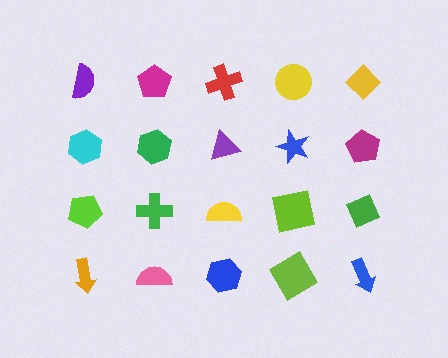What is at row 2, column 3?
A purple triangle.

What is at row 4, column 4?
A lime diamond.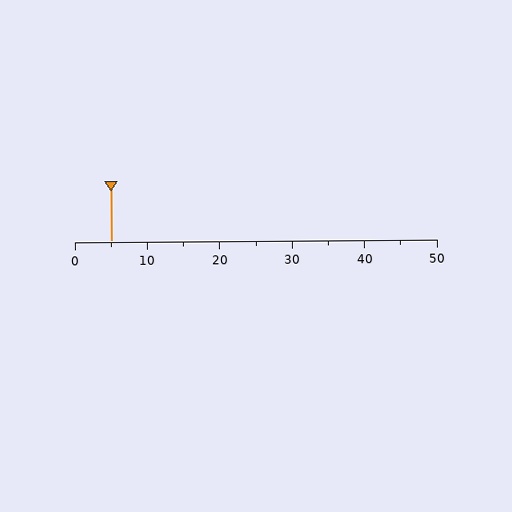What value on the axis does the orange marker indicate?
The marker indicates approximately 5.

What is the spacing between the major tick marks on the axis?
The major ticks are spaced 10 apart.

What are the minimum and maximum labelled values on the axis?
The axis runs from 0 to 50.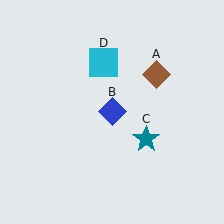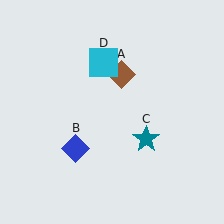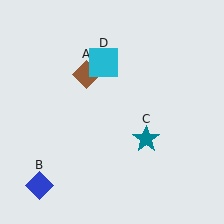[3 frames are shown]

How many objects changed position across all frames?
2 objects changed position: brown diamond (object A), blue diamond (object B).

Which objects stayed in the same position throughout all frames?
Teal star (object C) and cyan square (object D) remained stationary.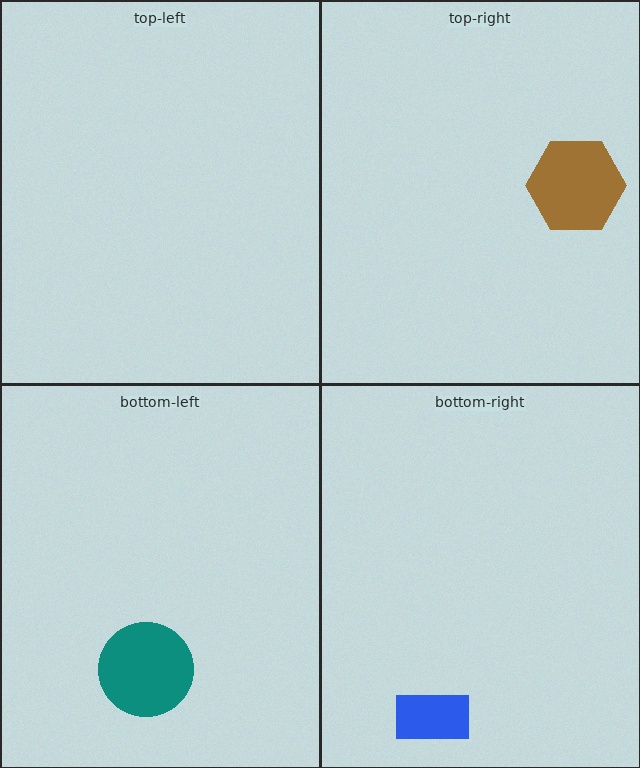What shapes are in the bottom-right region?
The blue rectangle.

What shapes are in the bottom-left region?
The teal circle.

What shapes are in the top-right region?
The brown hexagon.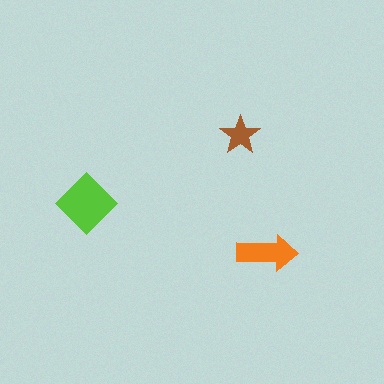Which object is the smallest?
The brown star.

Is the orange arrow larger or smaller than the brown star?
Larger.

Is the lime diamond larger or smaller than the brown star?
Larger.